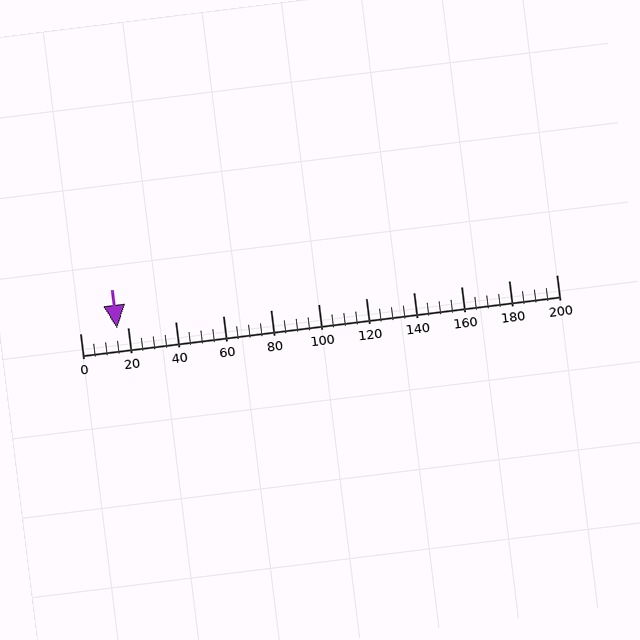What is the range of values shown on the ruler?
The ruler shows values from 0 to 200.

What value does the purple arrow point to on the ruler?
The purple arrow points to approximately 16.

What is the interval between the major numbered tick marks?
The major tick marks are spaced 20 units apart.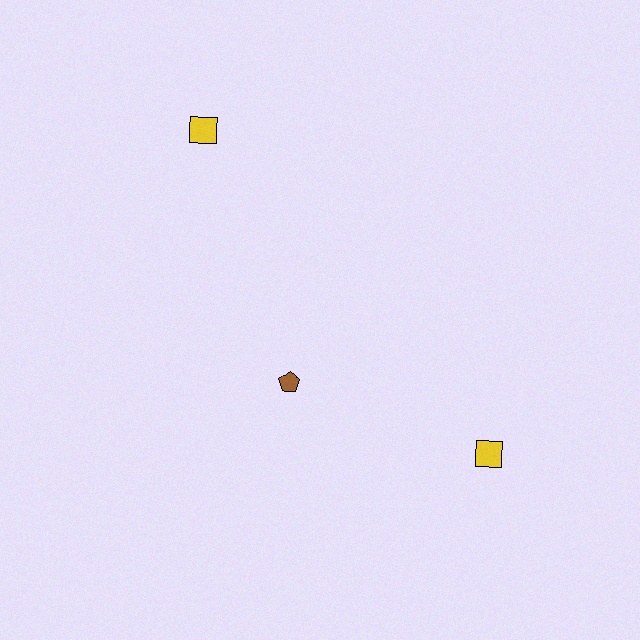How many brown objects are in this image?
There is 1 brown object.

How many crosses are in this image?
There are no crosses.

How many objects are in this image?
There are 3 objects.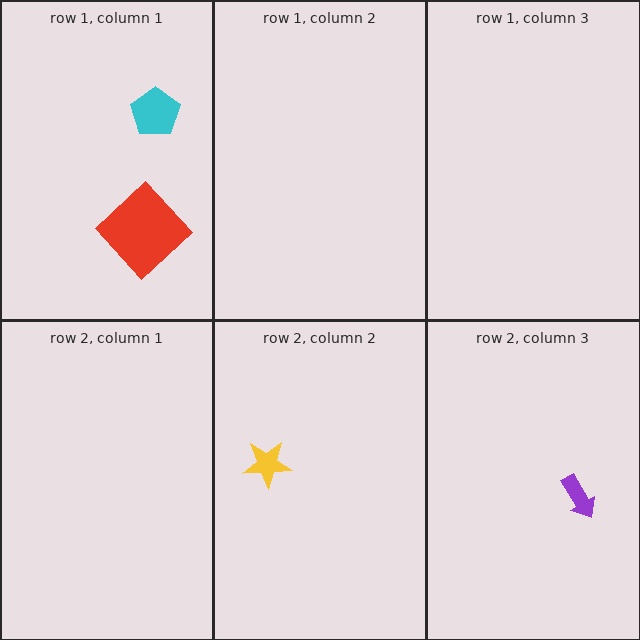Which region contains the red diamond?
The row 1, column 1 region.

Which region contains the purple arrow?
The row 2, column 3 region.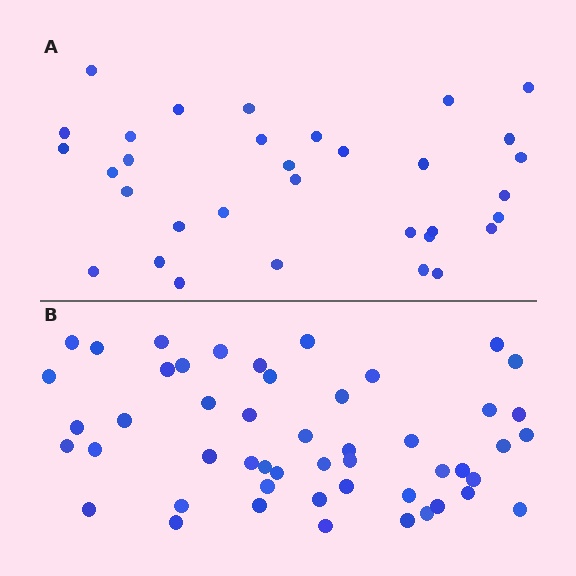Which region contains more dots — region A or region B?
Region B (the bottom region) has more dots.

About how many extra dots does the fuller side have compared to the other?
Region B has approximately 15 more dots than region A.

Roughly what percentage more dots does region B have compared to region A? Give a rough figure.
About 50% more.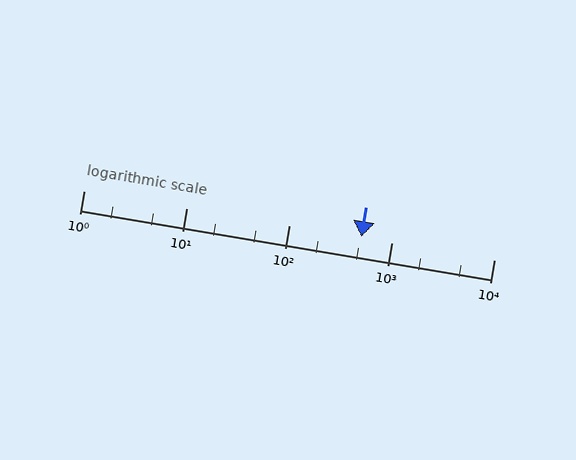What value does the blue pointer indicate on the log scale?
The pointer indicates approximately 510.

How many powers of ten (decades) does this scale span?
The scale spans 4 decades, from 1 to 10000.